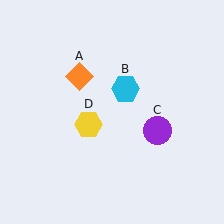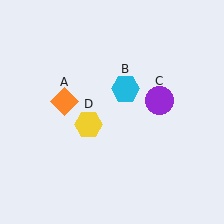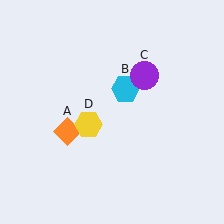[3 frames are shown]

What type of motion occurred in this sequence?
The orange diamond (object A), purple circle (object C) rotated counterclockwise around the center of the scene.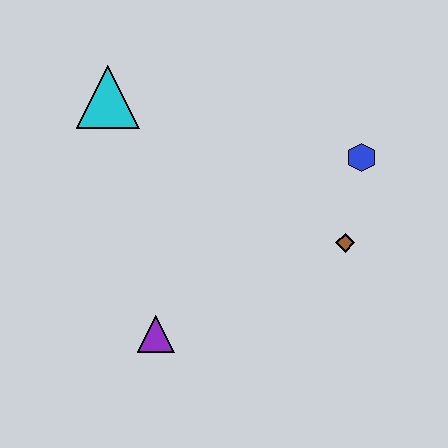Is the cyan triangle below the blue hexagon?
No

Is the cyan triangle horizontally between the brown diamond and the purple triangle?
No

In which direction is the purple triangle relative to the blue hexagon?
The purple triangle is to the left of the blue hexagon.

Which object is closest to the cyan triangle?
The purple triangle is closest to the cyan triangle.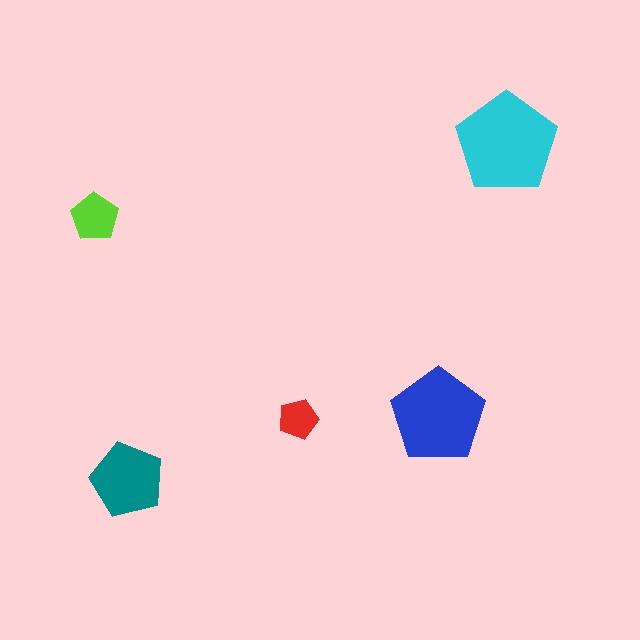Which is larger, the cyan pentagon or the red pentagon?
The cyan one.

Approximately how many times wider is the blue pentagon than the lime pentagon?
About 2 times wider.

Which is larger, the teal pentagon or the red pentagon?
The teal one.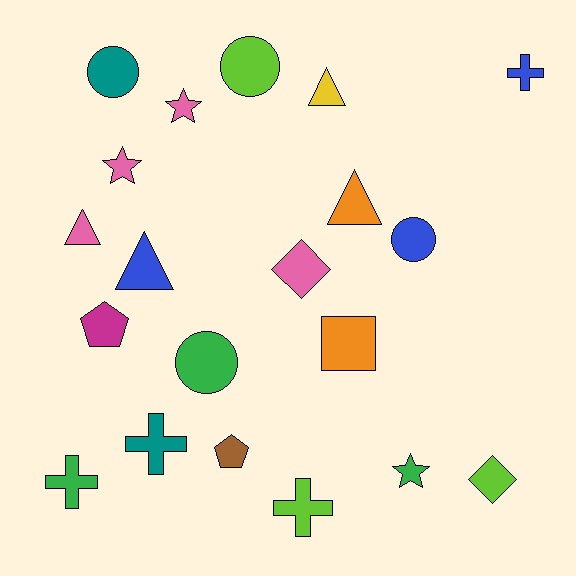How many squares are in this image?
There is 1 square.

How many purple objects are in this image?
There are no purple objects.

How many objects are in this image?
There are 20 objects.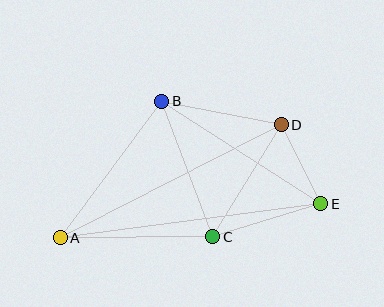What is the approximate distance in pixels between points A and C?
The distance between A and C is approximately 152 pixels.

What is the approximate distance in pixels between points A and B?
The distance between A and B is approximately 170 pixels.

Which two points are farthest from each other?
Points A and E are farthest from each other.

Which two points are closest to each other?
Points D and E are closest to each other.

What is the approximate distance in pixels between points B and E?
The distance between B and E is approximately 189 pixels.